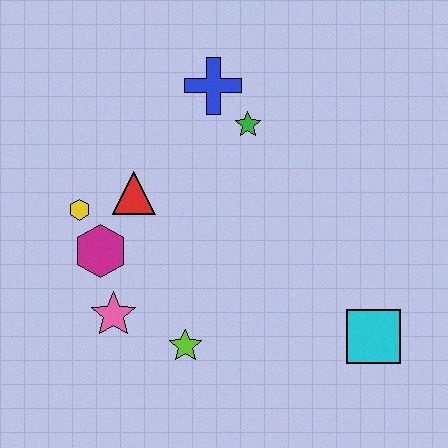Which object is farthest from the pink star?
The cyan square is farthest from the pink star.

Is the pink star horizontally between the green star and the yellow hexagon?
Yes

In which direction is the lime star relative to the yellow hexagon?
The lime star is below the yellow hexagon.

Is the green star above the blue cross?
No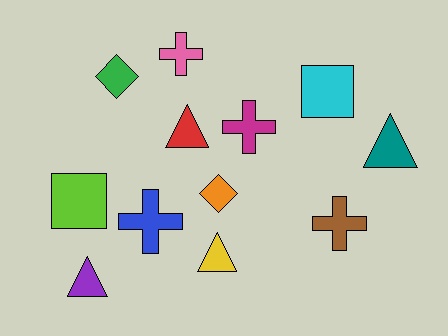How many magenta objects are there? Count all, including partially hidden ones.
There is 1 magenta object.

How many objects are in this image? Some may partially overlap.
There are 12 objects.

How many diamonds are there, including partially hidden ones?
There are 2 diamonds.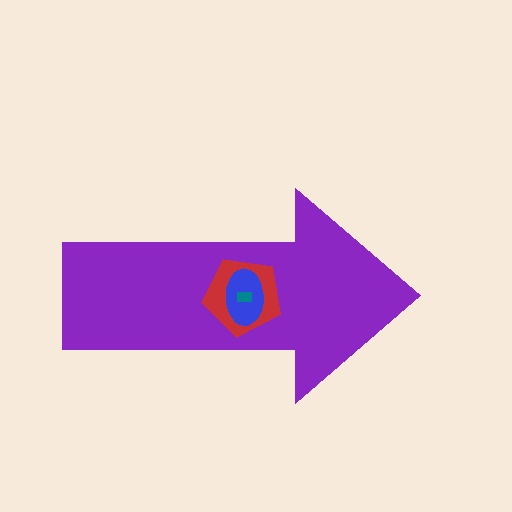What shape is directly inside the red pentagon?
The blue ellipse.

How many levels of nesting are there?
4.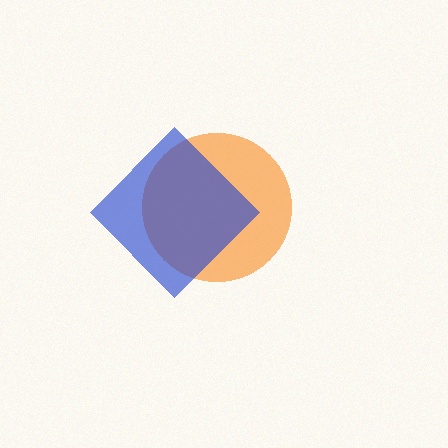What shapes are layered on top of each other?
The layered shapes are: an orange circle, a blue diamond.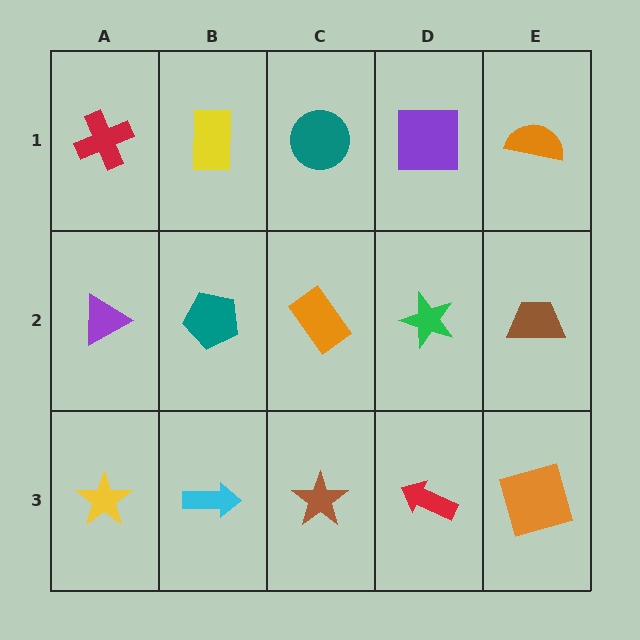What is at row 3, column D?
A red arrow.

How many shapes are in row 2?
5 shapes.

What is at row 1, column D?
A purple square.